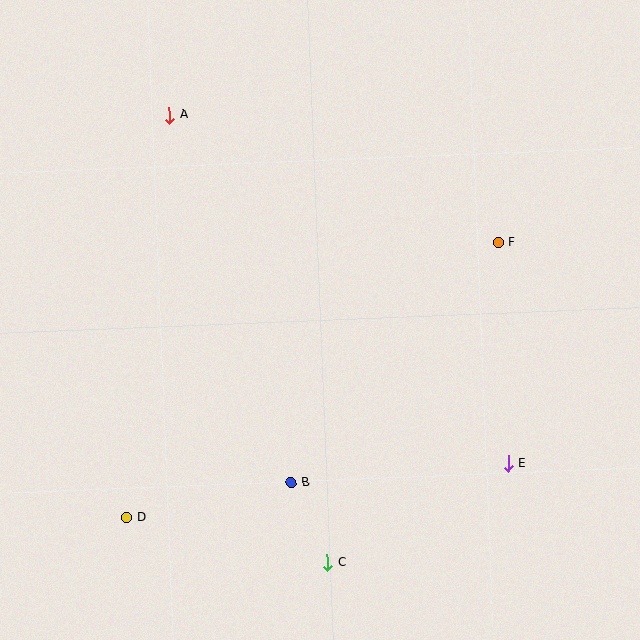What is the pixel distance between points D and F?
The distance between D and F is 463 pixels.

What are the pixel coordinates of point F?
Point F is at (498, 243).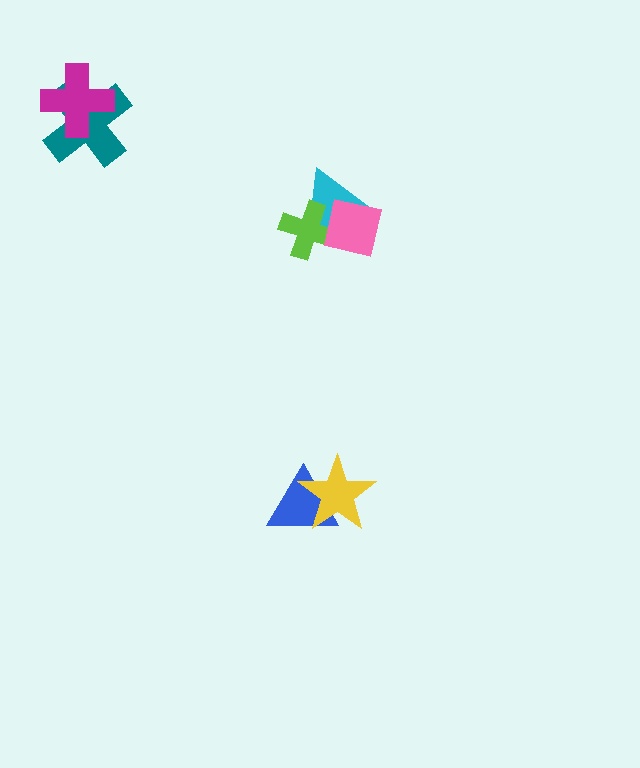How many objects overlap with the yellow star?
1 object overlaps with the yellow star.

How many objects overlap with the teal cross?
1 object overlaps with the teal cross.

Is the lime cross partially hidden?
Yes, it is partially covered by another shape.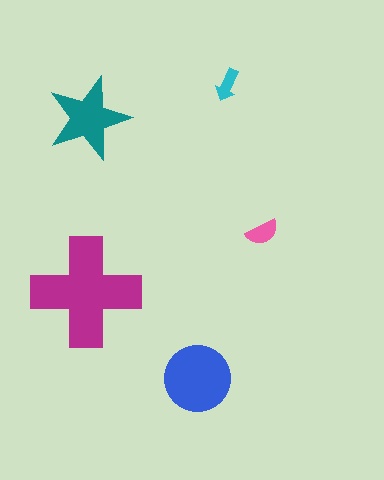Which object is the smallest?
The cyan arrow.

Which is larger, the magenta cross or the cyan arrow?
The magenta cross.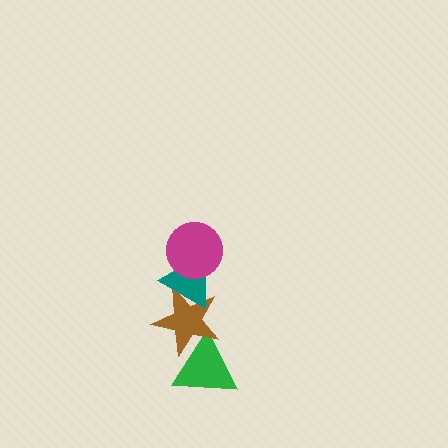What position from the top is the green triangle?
The green triangle is 4th from the top.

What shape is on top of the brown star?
The teal triangle is on top of the brown star.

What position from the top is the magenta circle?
The magenta circle is 1st from the top.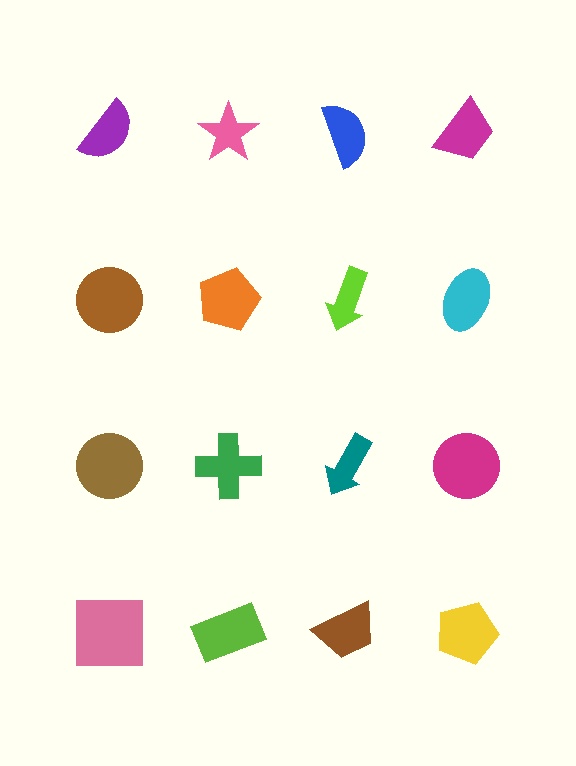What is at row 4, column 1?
A pink square.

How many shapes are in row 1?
4 shapes.